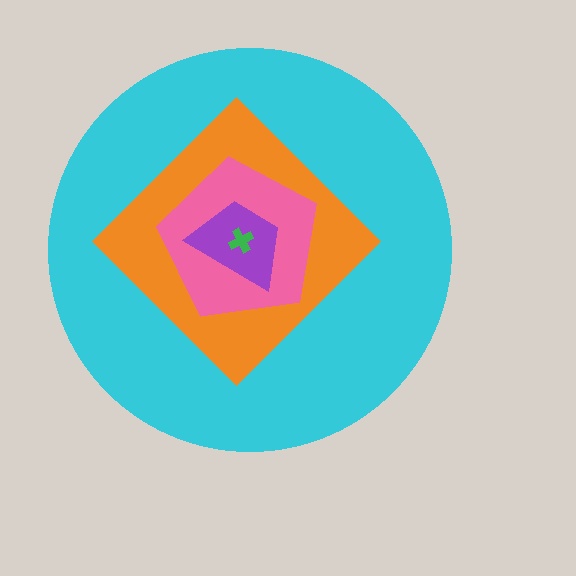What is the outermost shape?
The cyan circle.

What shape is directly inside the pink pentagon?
The purple trapezoid.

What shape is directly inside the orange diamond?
The pink pentagon.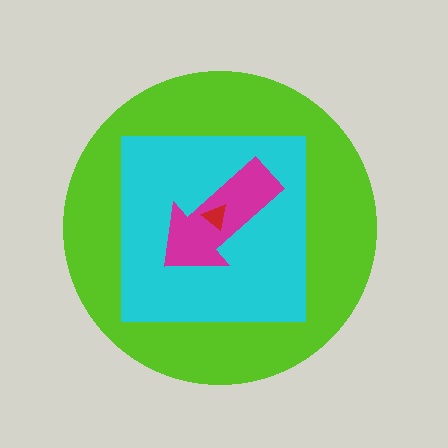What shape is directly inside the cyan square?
The magenta arrow.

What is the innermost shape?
The red triangle.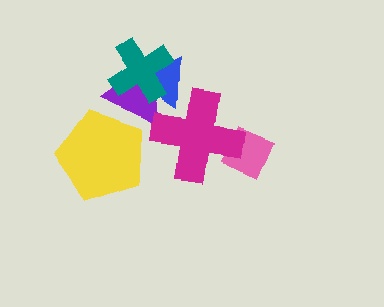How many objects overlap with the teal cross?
2 objects overlap with the teal cross.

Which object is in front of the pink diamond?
The magenta cross is in front of the pink diamond.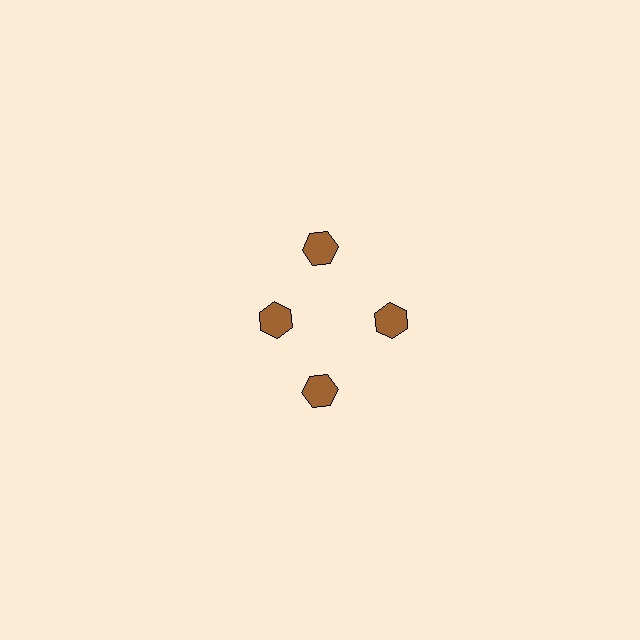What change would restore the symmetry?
The symmetry would be restored by moving it outward, back onto the ring so that all 4 hexagons sit at equal angles and equal distance from the center.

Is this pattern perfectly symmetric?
No. The 4 brown hexagons are arranged in a ring, but one element near the 9 o'clock position is pulled inward toward the center, breaking the 4-fold rotational symmetry.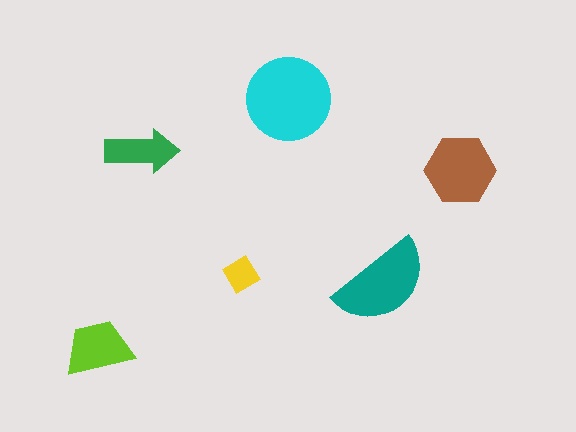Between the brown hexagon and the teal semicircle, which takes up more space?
The teal semicircle.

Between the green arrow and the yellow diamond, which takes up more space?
The green arrow.